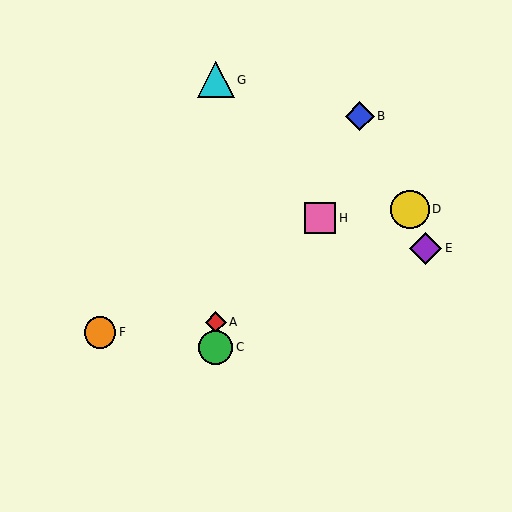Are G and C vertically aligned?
Yes, both are at x≈216.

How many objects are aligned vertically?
3 objects (A, C, G) are aligned vertically.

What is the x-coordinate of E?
Object E is at x≈426.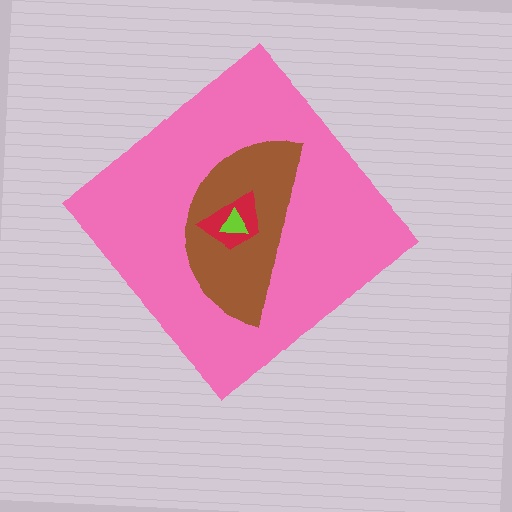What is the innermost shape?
The lime triangle.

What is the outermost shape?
The pink diamond.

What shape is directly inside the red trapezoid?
The lime triangle.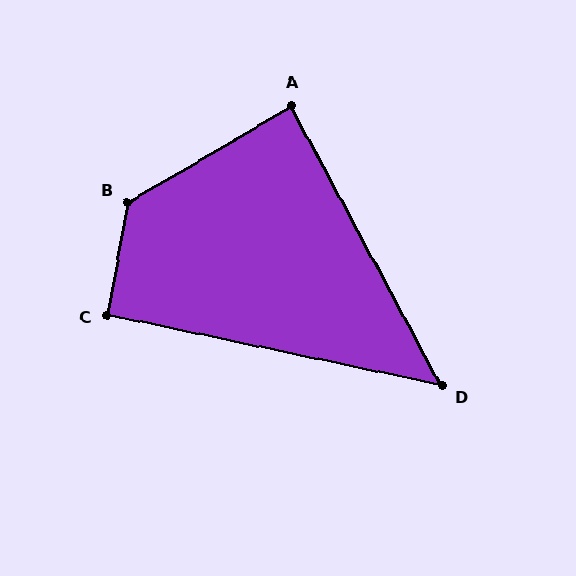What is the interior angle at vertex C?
Approximately 92 degrees (approximately right).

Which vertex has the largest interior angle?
B, at approximately 130 degrees.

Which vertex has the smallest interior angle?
D, at approximately 50 degrees.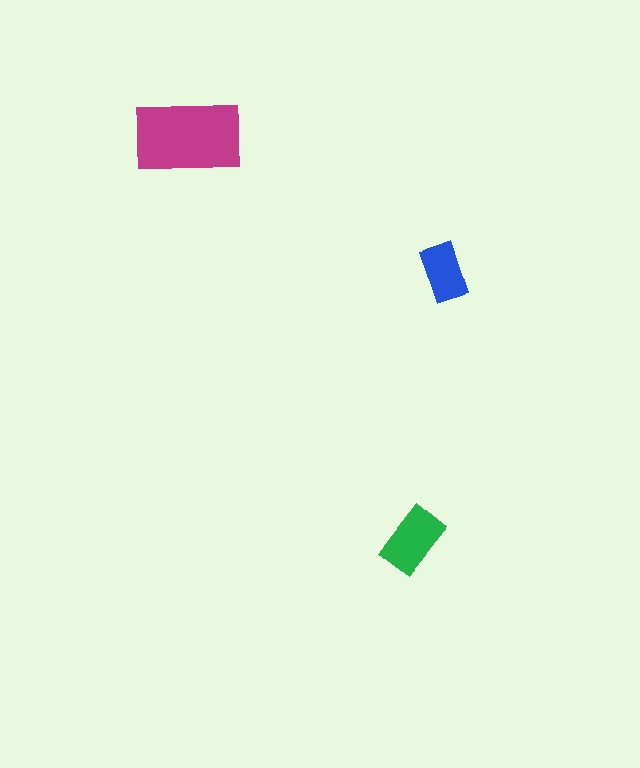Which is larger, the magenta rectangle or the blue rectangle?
The magenta one.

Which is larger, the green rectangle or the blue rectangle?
The green one.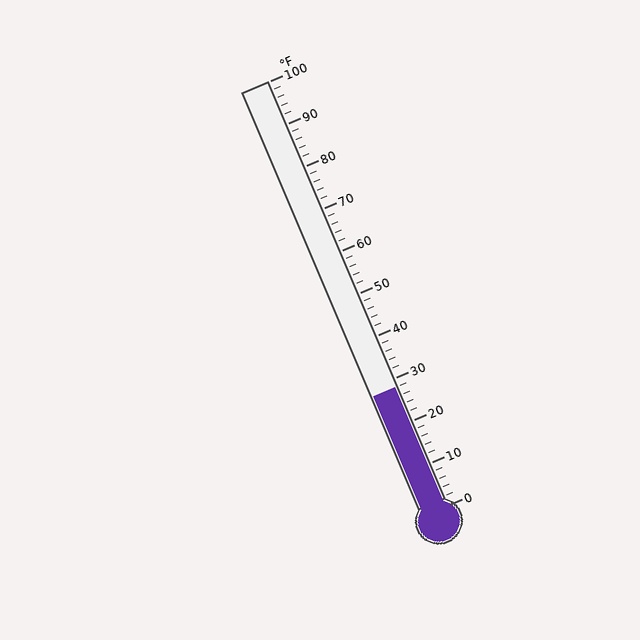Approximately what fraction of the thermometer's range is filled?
The thermometer is filled to approximately 30% of its range.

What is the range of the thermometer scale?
The thermometer scale ranges from 0°F to 100°F.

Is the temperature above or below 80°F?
The temperature is below 80°F.